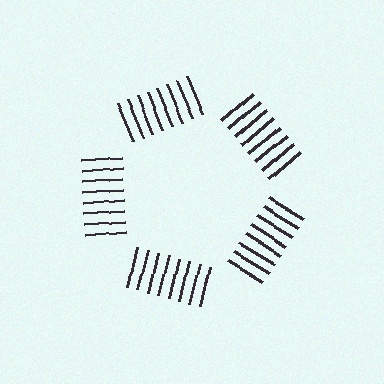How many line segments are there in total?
40 — 8 along each of the 5 edges.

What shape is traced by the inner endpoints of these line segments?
An illusory pentagon — the line segments terminate on its edges but no continuous stroke is drawn.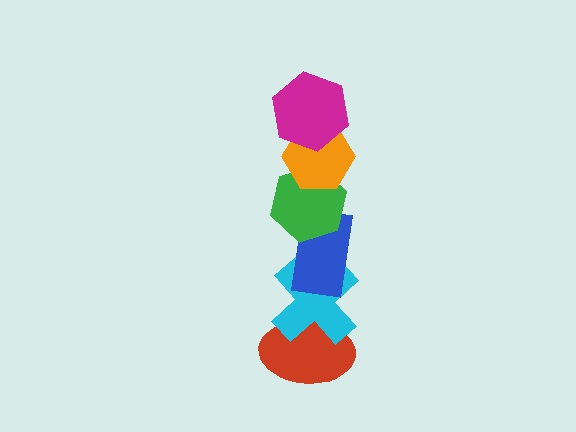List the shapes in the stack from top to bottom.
From top to bottom: the magenta hexagon, the orange hexagon, the green hexagon, the blue rectangle, the cyan cross, the red ellipse.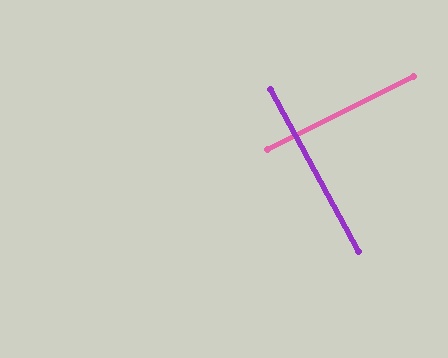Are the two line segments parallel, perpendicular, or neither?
Perpendicular — they meet at approximately 88°.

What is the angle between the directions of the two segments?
Approximately 88 degrees.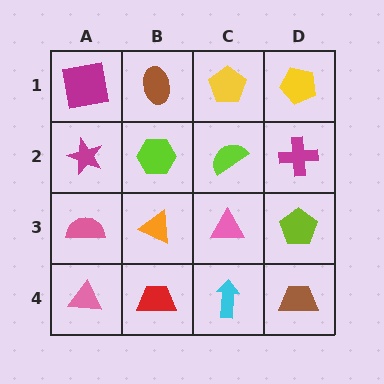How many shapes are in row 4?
4 shapes.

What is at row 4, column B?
A red trapezoid.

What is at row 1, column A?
A magenta square.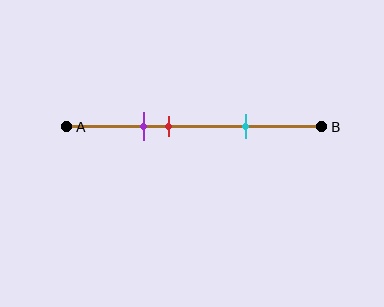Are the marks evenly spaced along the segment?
No, the marks are not evenly spaced.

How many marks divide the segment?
There are 3 marks dividing the segment.